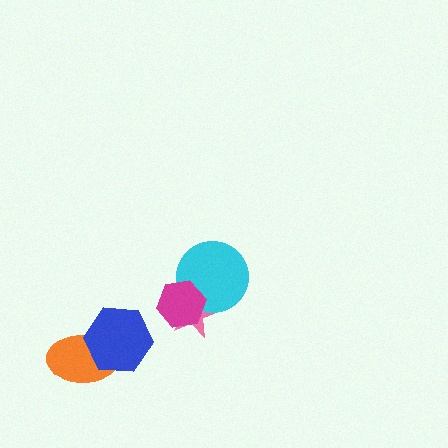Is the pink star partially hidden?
Yes, it is partially covered by another shape.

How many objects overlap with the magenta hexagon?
2 objects overlap with the magenta hexagon.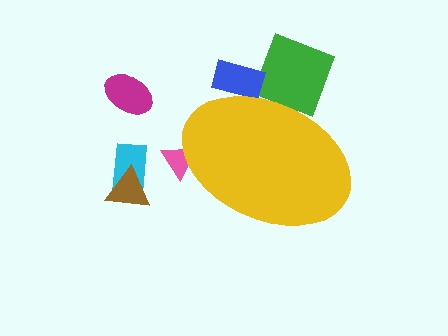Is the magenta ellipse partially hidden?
No, the magenta ellipse is fully visible.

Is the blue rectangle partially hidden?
Yes, the blue rectangle is partially hidden behind the yellow ellipse.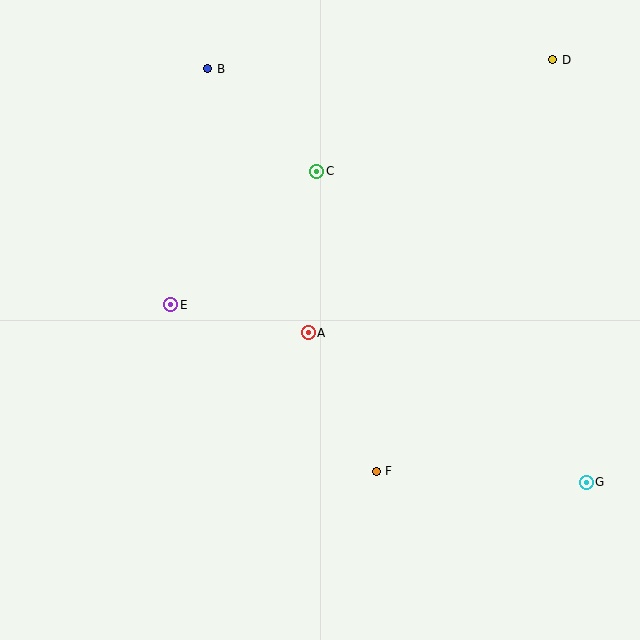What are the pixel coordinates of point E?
Point E is at (171, 305).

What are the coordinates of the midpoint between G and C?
The midpoint between G and C is at (451, 327).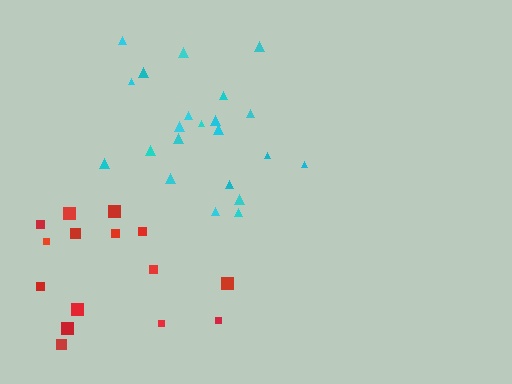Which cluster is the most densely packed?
Cyan.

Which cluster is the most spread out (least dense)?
Red.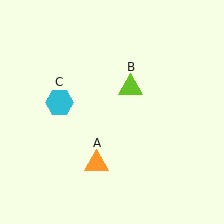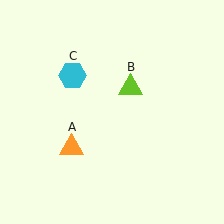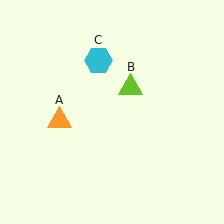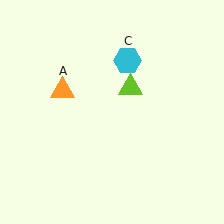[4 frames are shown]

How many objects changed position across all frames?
2 objects changed position: orange triangle (object A), cyan hexagon (object C).